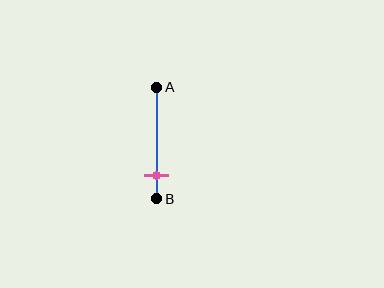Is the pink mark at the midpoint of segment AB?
No, the mark is at about 80% from A, not at the 50% midpoint.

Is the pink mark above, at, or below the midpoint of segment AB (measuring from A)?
The pink mark is below the midpoint of segment AB.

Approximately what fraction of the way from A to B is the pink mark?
The pink mark is approximately 80% of the way from A to B.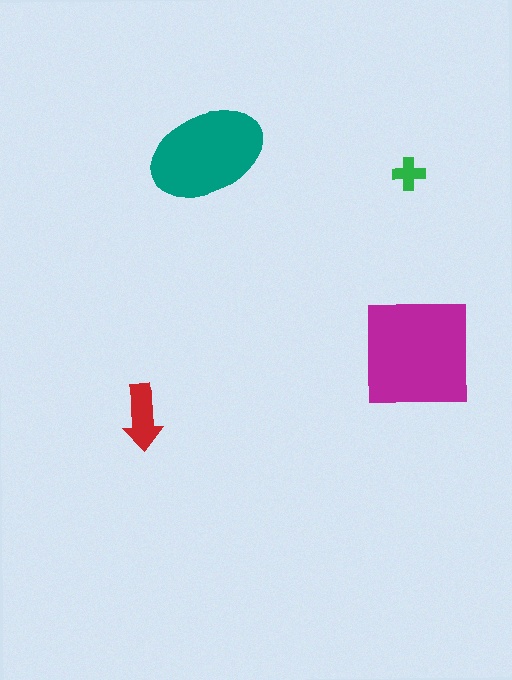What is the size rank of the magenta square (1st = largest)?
1st.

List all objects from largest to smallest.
The magenta square, the teal ellipse, the red arrow, the green cross.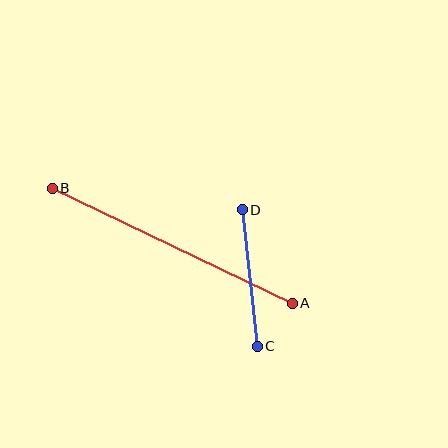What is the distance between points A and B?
The distance is approximately 266 pixels.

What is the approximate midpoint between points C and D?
The midpoint is at approximately (250, 278) pixels.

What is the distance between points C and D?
The distance is approximately 137 pixels.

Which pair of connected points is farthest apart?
Points A and B are farthest apart.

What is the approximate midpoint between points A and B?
The midpoint is at approximately (172, 246) pixels.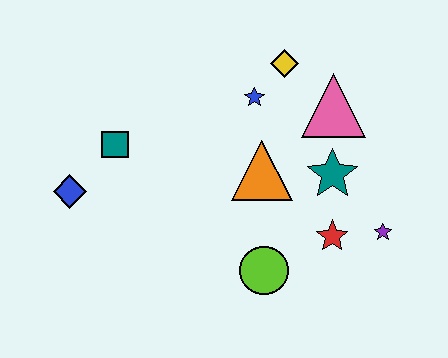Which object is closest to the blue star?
The yellow diamond is closest to the blue star.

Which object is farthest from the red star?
The blue diamond is farthest from the red star.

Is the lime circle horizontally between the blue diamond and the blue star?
No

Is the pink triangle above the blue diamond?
Yes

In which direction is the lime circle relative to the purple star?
The lime circle is to the left of the purple star.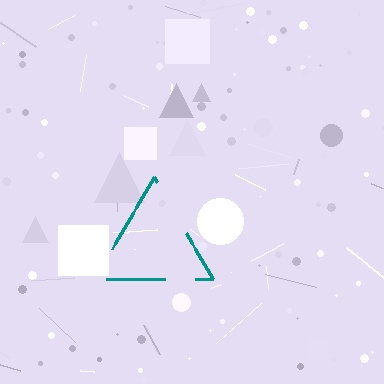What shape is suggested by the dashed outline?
The dashed outline suggests a triangle.